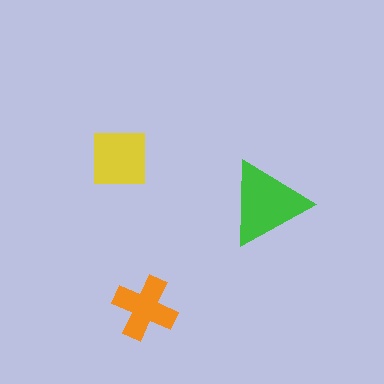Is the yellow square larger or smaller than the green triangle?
Smaller.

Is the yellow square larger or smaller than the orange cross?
Larger.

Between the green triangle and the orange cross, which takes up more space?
The green triangle.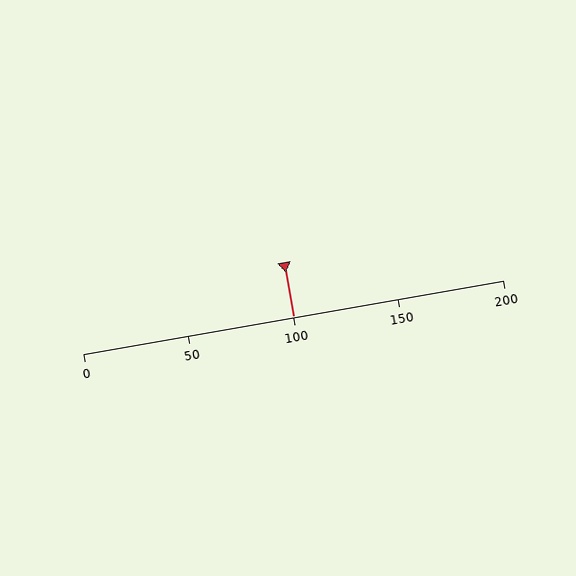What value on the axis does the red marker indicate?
The marker indicates approximately 100.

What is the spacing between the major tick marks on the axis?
The major ticks are spaced 50 apart.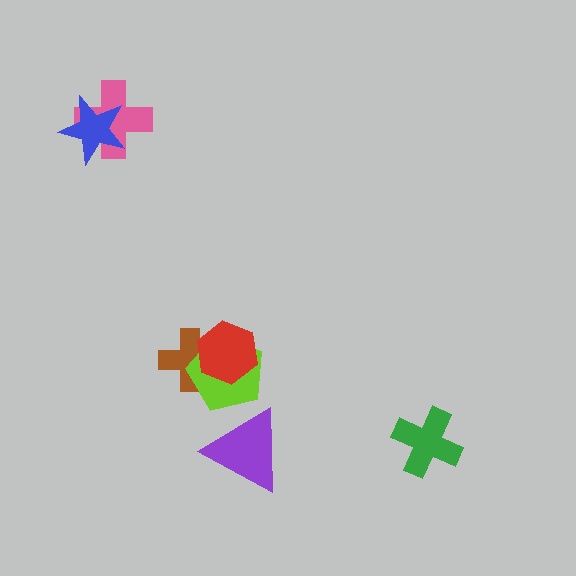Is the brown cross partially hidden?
Yes, it is partially covered by another shape.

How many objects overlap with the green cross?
0 objects overlap with the green cross.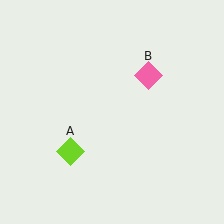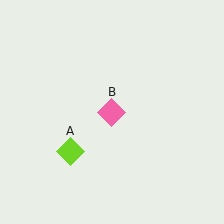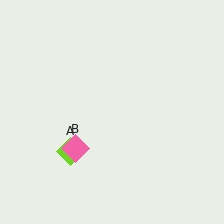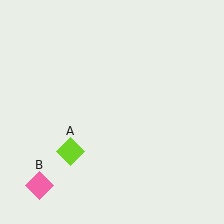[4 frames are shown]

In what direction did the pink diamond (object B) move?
The pink diamond (object B) moved down and to the left.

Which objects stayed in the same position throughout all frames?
Lime diamond (object A) remained stationary.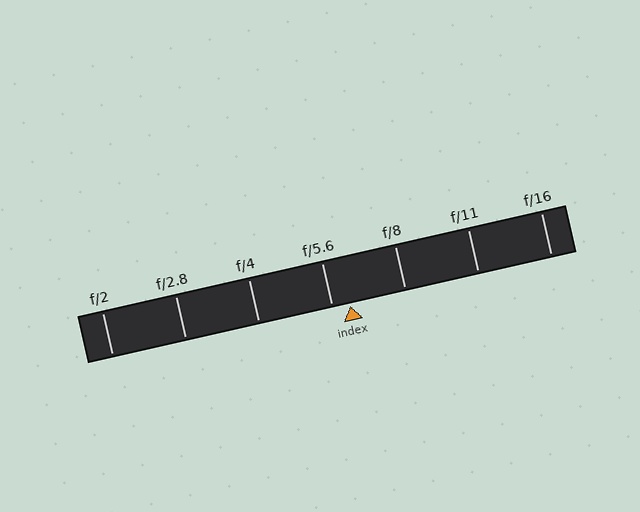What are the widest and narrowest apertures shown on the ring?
The widest aperture shown is f/2 and the narrowest is f/16.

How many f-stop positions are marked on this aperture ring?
There are 7 f-stop positions marked.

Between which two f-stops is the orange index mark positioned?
The index mark is between f/5.6 and f/8.